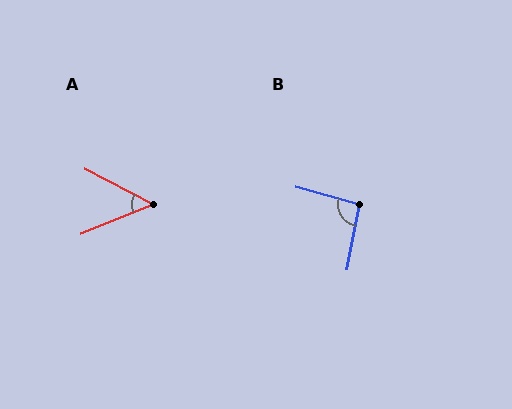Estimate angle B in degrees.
Approximately 95 degrees.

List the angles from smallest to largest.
A (50°), B (95°).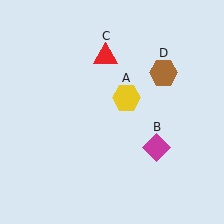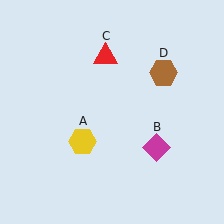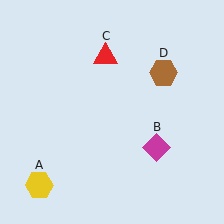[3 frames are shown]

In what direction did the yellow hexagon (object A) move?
The yellow hexagon (object A) moved down and to the left.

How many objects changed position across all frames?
1 object changed position: yellow hexagon (object A).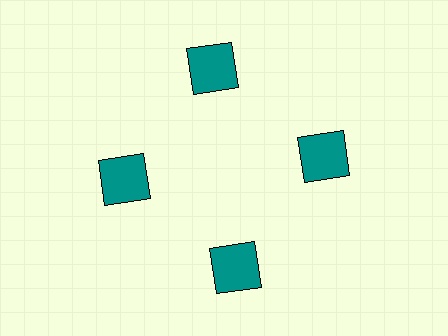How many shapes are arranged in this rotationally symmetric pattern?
There are 4 shapes, arranged in 4 groups of 1.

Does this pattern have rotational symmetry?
Yes, this pattern has 4-fold rotational symmetry. It looks the same after rotating 90 degrees around the center.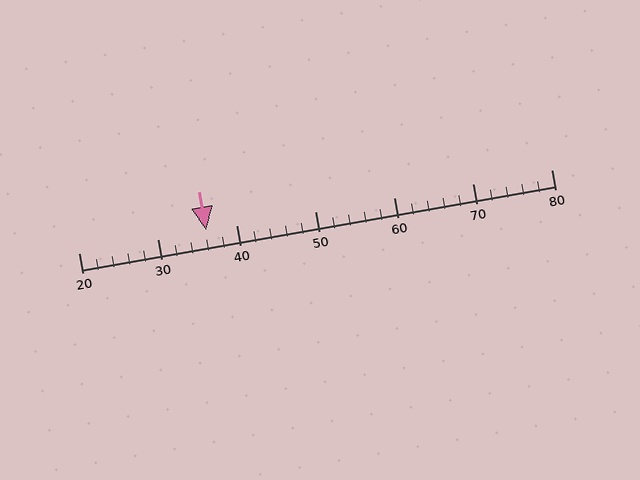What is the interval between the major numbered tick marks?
The major tick marks are spaced 10 units apart.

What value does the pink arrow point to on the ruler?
The pink arrow points to approximately 36.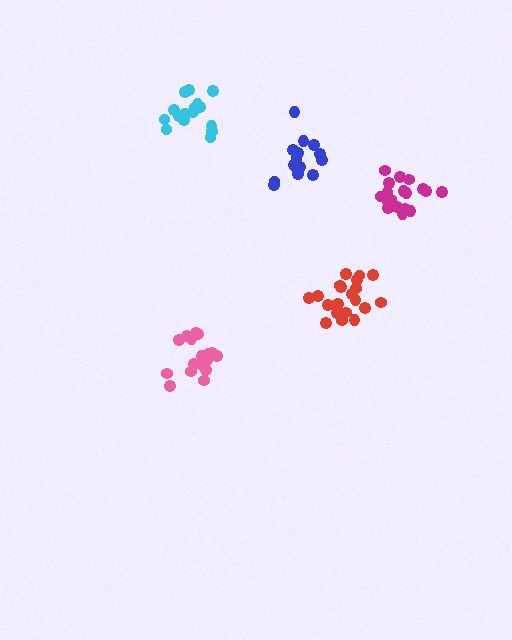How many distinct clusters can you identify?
There are 5 distinct clusters.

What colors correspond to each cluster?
The clusters are colored: red, blue, magenta, pink, cyan.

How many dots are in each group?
Group 1: 20 dots, Group 2: 15 dots, Group 3: 19 dots, Group 4: 19 dots, Group 5: 16 dots (89 total).